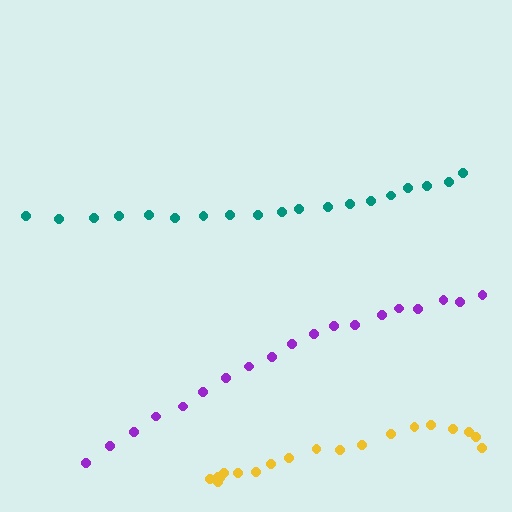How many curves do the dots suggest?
There are 3 distinct paths.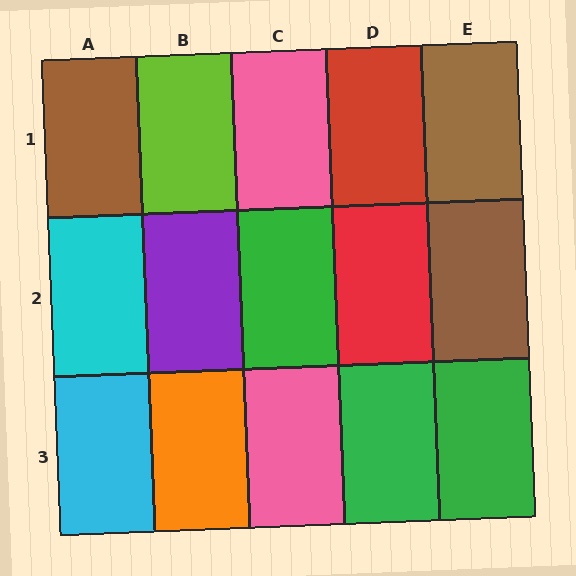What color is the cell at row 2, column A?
Cyan.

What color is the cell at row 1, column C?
Pink.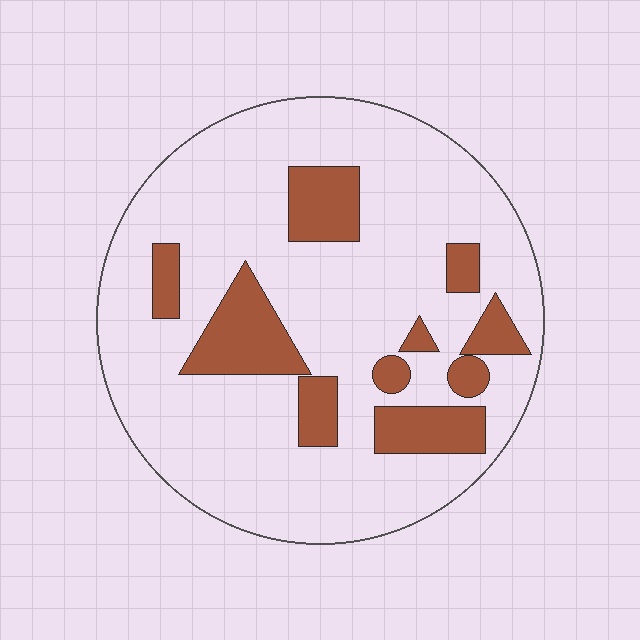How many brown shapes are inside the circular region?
10.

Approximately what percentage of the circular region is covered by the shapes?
Approximately 20%.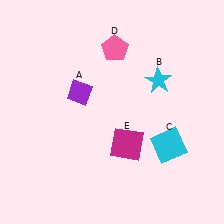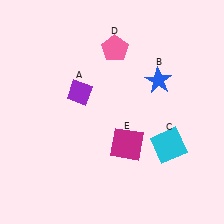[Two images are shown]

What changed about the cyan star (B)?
In Image 1, B is cyan. In Image 2, it changed to blue.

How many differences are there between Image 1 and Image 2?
There is 1 difference between the two images.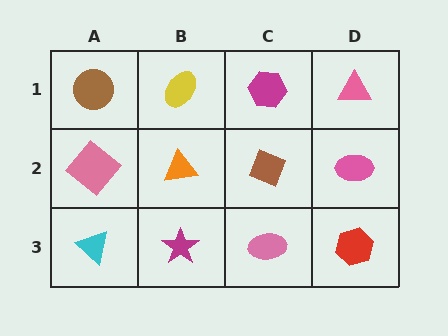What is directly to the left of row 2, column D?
A brown diamond.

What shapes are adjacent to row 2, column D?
A pink triangle (row 1, column D), a red hexagon (row 3, column D), a brown diamond (row 2, column C).